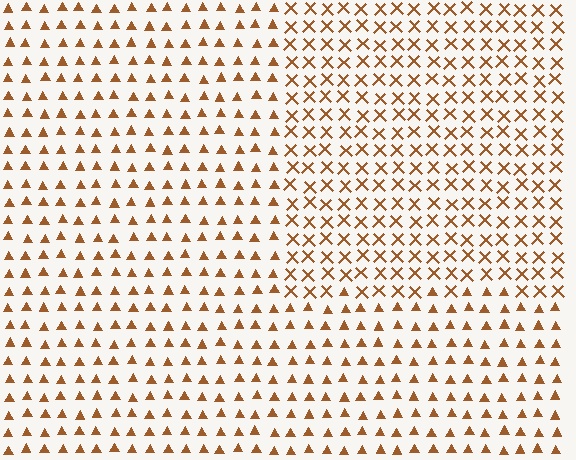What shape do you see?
I see a rectangle.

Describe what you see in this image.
The image is filled with small brown elements arranged in a uniform grid. A rectangle-shaped region contains X marks, while the surrounding area contains triangles. The boundary is defined purely by the change in element shape.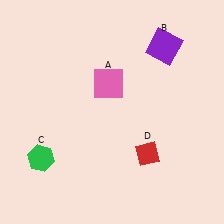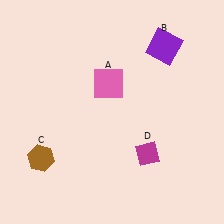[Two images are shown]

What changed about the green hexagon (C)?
In Image 1, C is green. In Image 2, it changed to brown.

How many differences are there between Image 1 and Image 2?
There are 2 differences between the two images.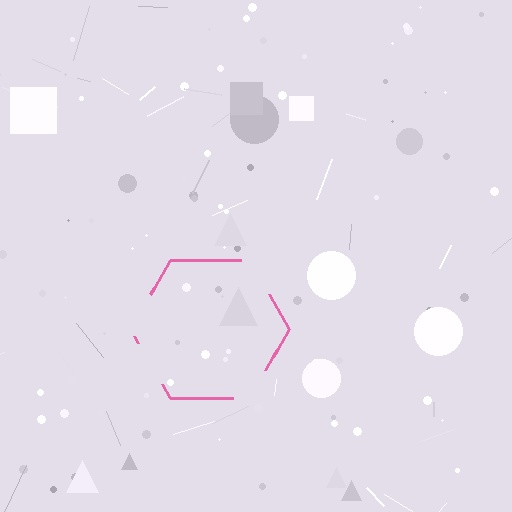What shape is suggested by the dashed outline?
The dashed outline suggests a hexagon.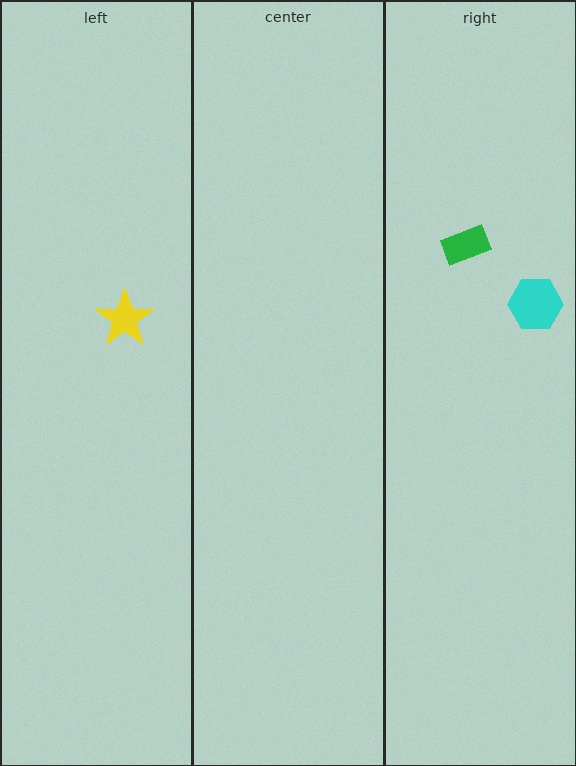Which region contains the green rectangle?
The right region.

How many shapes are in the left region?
1.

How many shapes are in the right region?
2.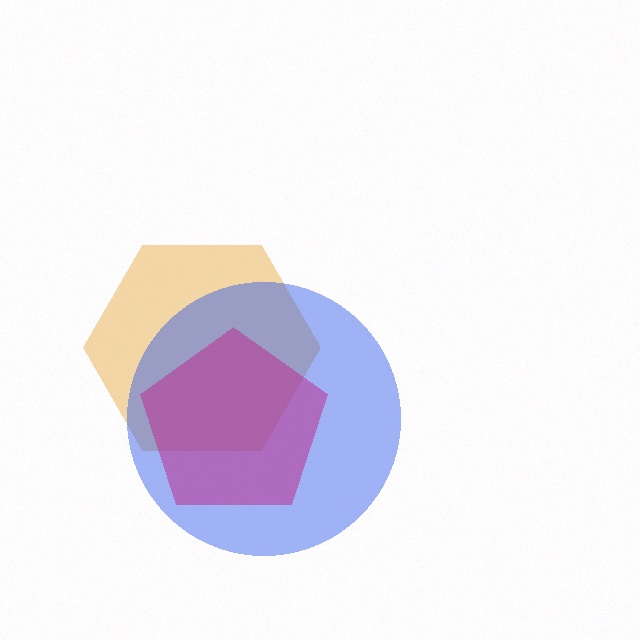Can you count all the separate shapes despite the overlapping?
Yes, there are 3 separate shapes.